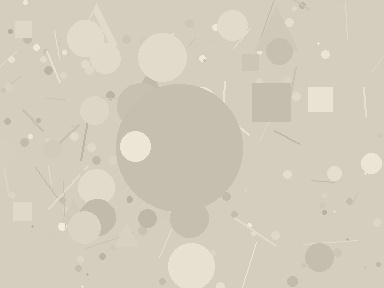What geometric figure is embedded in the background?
A circle is embedded in the background.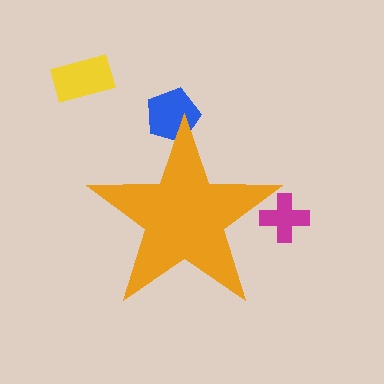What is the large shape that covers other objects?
An orange star.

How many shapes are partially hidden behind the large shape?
2 shapes are partially hidden.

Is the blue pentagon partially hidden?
Yes, the blue pentagon is partially hidden behind the orange star.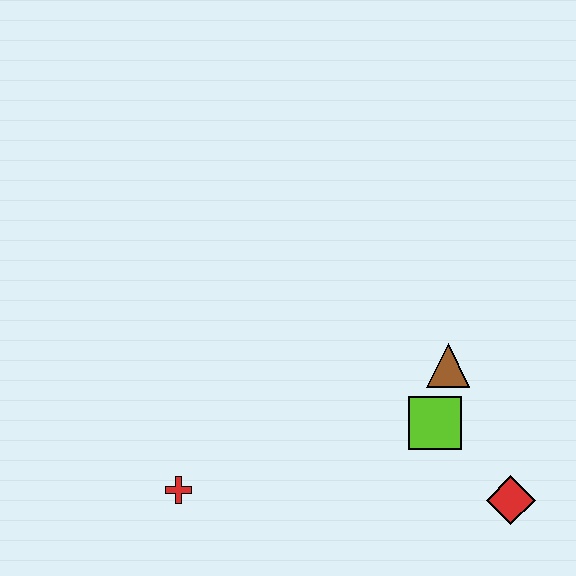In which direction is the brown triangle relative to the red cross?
The brown triangle is to the right of the red cross.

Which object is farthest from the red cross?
The red diamond is farthest from the red cross.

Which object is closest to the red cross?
The lime square is closest to the red cross.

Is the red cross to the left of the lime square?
Yes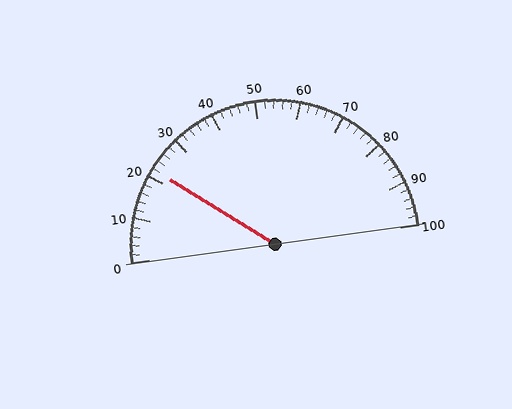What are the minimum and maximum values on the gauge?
The gauge ranges from 0 to 100.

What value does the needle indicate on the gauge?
The needle indicates approximately 22.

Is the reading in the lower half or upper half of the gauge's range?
The reading is in the lower half of the range (0 to 100).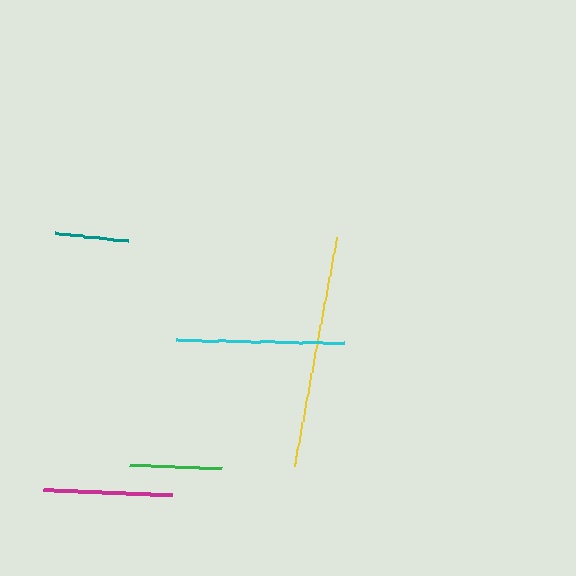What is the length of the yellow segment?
The yellow segment is approximately 234 pixels long.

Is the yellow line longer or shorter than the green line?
The yellow line is longer than the green line.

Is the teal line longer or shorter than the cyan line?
The cyan line is longer than the teal line.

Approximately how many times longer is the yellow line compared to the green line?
The yellow line is approximately 2.6 times the length of the green line.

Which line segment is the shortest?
The teal line is the shortest at approximately 74 pixels.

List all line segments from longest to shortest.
From longest to shortest: yellow, cyan, magenta, green, teal.